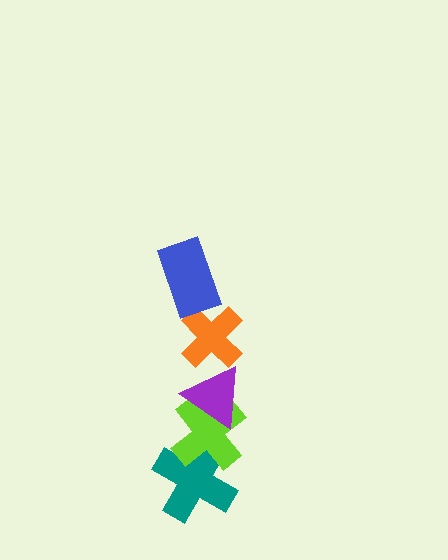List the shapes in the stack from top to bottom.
From top to bottom: the blue rectangle, the orange cross, the purple triangle, the lime cross, the teal cross.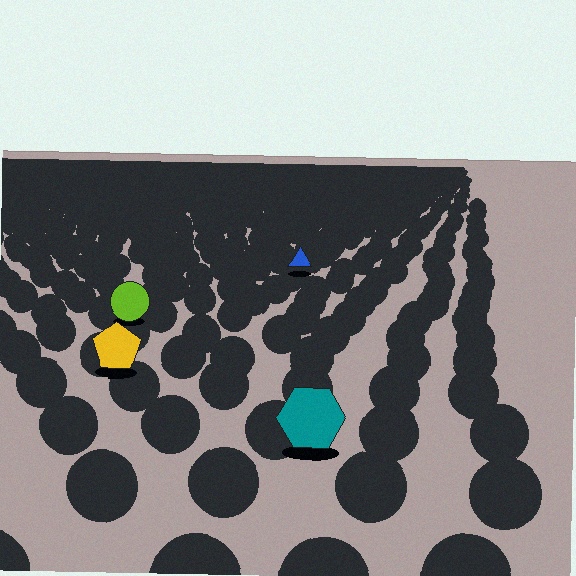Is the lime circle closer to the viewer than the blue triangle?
Yes. The lime circle is closer — you can tell from the texture gradient: the ground texture is coarser near it.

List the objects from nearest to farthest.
From nearest to farthest: the teal hexagon, the yellow pentagon, the lime circle, the blue triangle.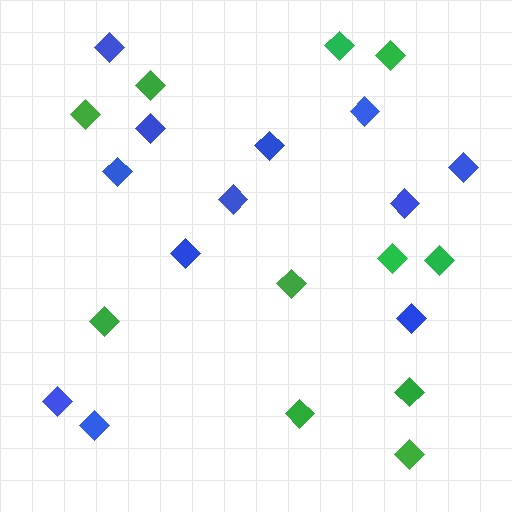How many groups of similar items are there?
There are 2 groups: one group of blue diamonds (12) and one group of green diamonds (11).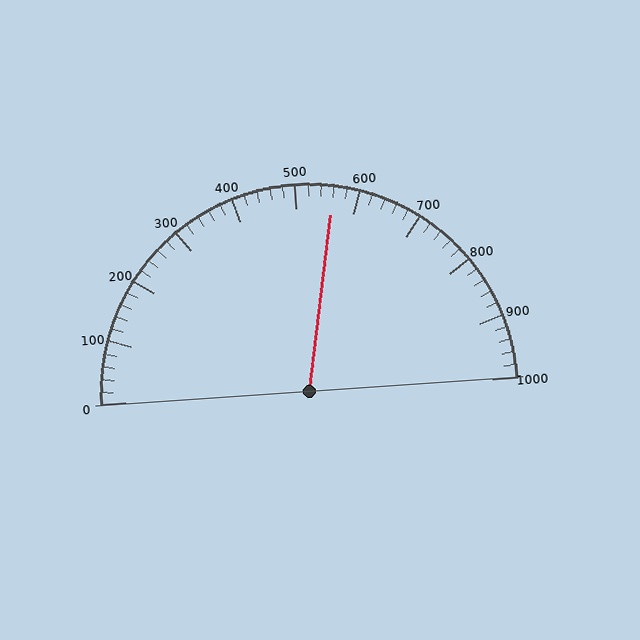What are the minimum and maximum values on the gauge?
The gauge ranges from 0 to 1000.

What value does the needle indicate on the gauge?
The needle indicates approximately 560.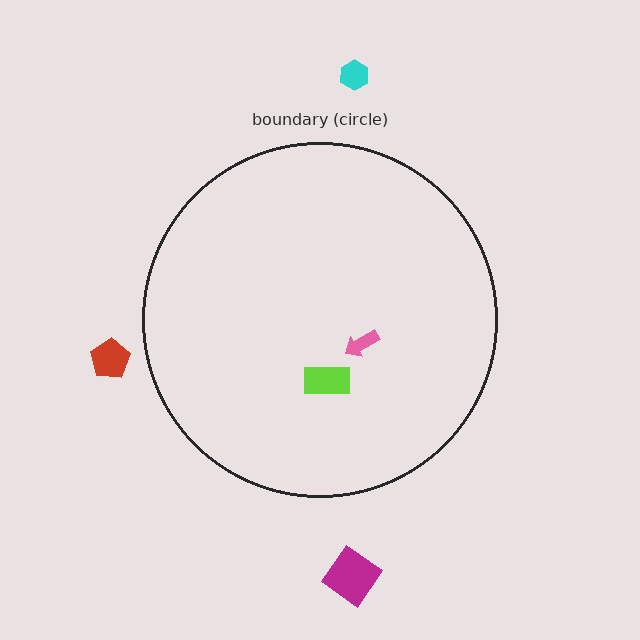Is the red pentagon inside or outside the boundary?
Outside.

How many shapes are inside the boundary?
2 inside, 3 outside.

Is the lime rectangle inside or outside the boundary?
Inside.